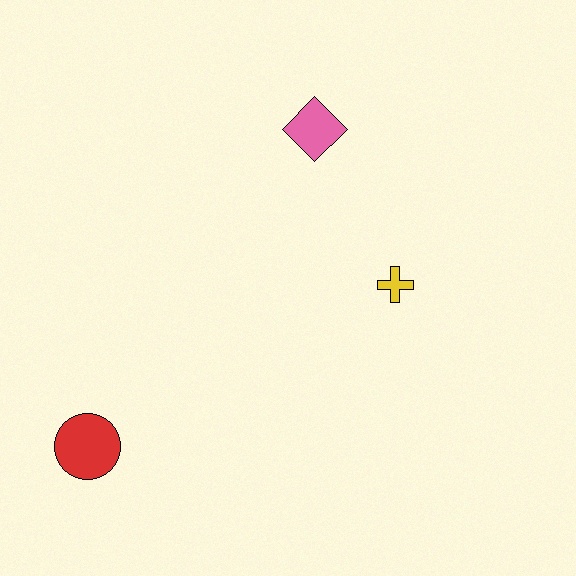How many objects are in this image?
There are 3 objects.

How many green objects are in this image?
There are no green objects.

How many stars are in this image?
There are no stars.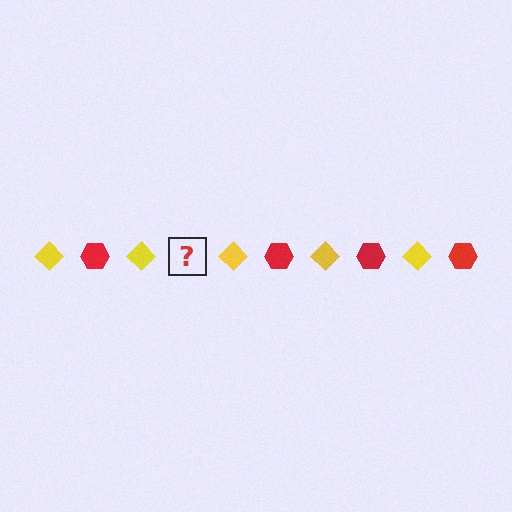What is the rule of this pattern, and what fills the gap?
The rule is that the pattern alternates between yellow diamond and red hexagon. The gap should be filled with a red hexagon.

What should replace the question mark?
The question mark should be replaced with a red hexagon.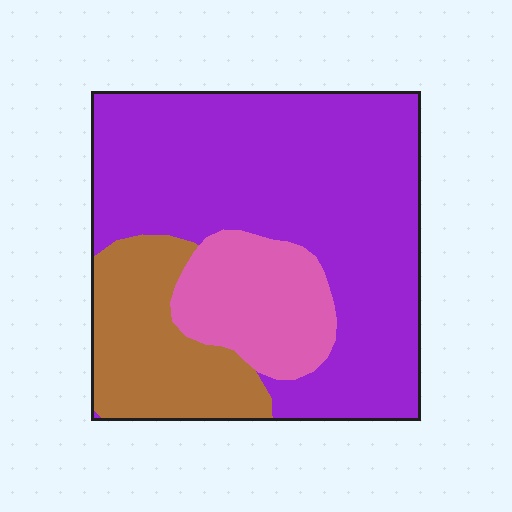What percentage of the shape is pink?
Pink covers roughly 15% of the shape.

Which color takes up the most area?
Purple, at roughly 65%.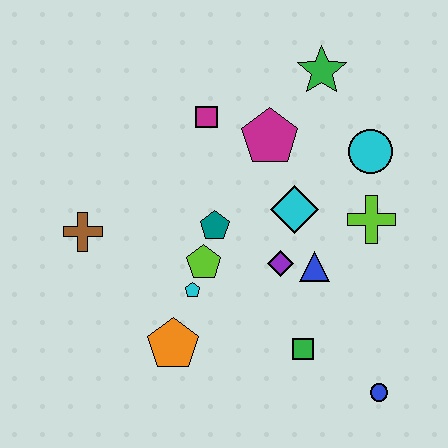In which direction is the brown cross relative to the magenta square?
The brown cross is to the left of the magenta square.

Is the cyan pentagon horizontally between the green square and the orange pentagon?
Yes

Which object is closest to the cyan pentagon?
The lime pentagon is closest to the cyan pentagon.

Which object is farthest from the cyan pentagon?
The green star is farthest from the cyan pentagon.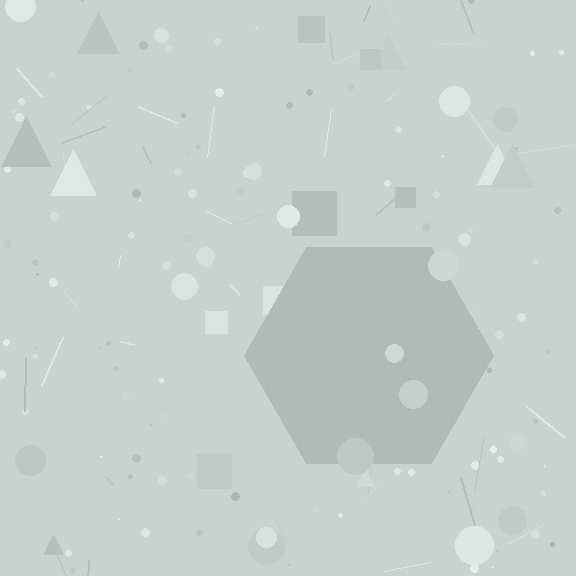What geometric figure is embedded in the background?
A hexagon is embedded in the background.